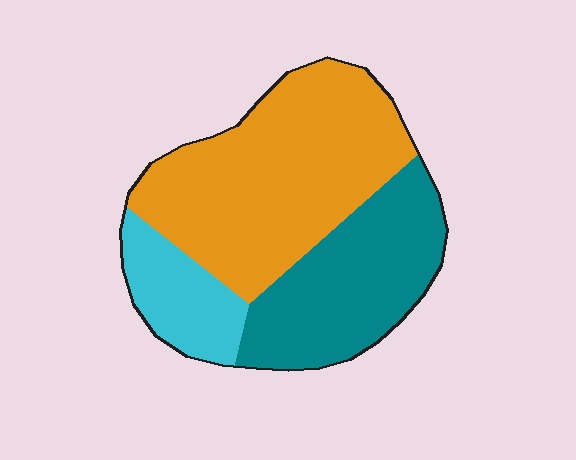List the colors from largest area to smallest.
From largest to smallest: orange, teal, cyan.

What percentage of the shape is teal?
Teal covers roughly 35% of the shape.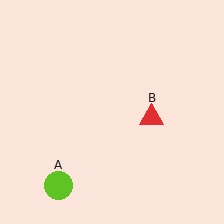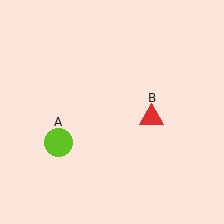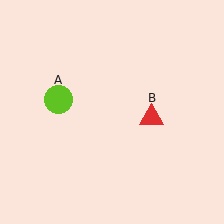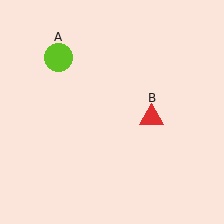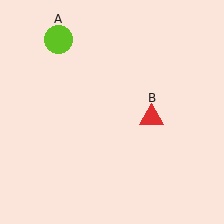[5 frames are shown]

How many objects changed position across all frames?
1 object changed position: lime circle (object A).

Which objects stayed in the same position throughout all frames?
Red triangle (object B) remained stationary.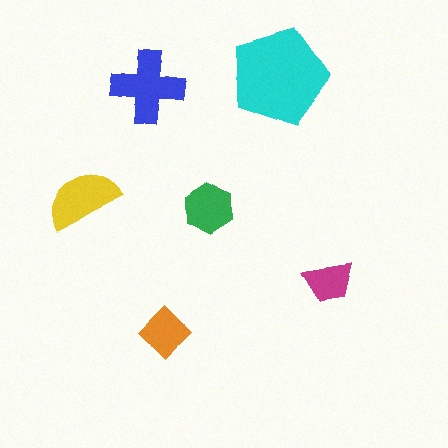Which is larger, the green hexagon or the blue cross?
The blue cross.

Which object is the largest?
The cyan pentagon.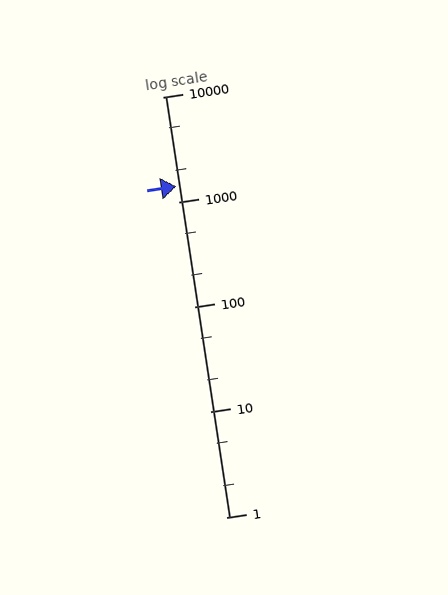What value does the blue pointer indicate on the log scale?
The pointer indicates approximately 1400.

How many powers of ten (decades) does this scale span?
The scale spans 4 decades, from 1 to 10000.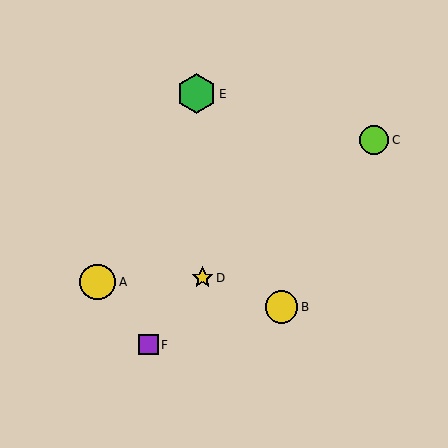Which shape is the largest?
The green hexagon (labeled E) is the largest.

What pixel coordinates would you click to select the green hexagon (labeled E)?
Click at (196, 94) to select the green hexagon E.